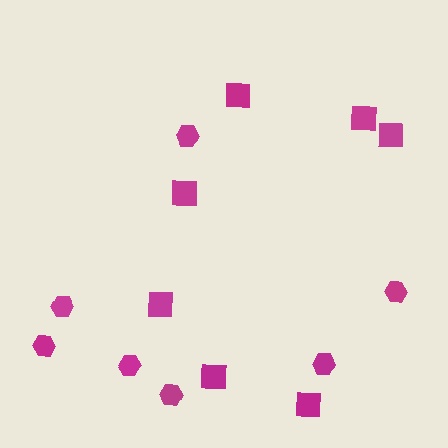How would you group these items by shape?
There are 2 groups: one group of squares (7) and one group of hexagons (7).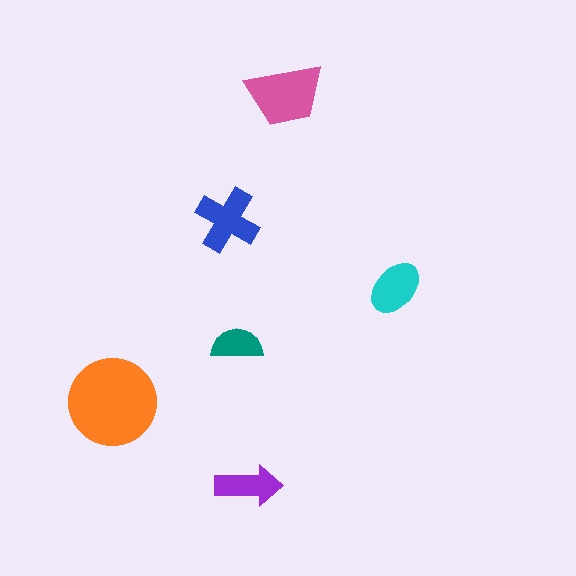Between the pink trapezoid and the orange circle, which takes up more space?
The orange circle.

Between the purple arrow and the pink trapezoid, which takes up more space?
The pink trapezoid.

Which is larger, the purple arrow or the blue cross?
The blue cross.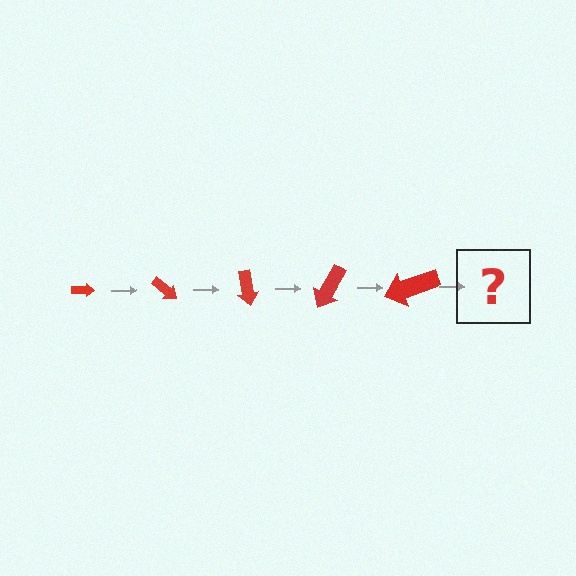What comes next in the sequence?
The next element should be an arrow, larger than the previous one and rotated 200 degrees from the start.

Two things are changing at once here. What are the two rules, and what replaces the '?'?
The two rules are that the arrow grows larger each step and it rotates 40 degrees each step. The '?' should be an arrow, larger than the previous one and rotated 200 degrees from the start.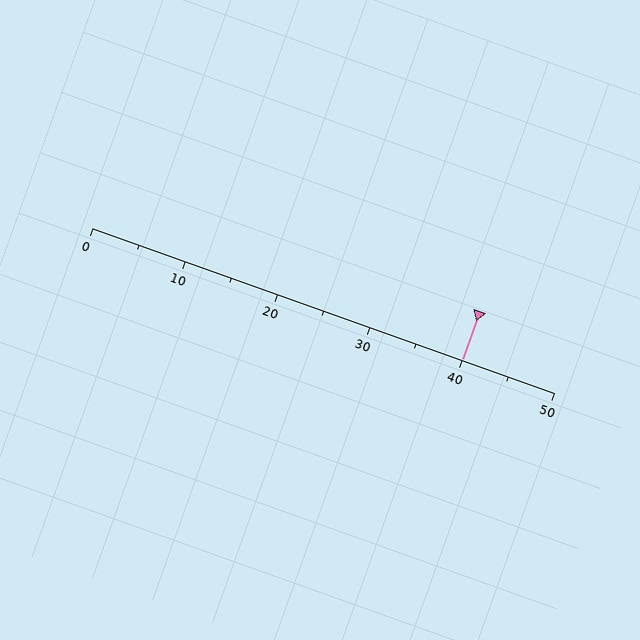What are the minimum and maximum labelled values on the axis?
The axis runs from 0 to 50.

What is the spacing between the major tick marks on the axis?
The major ticks are spaced 10 apart.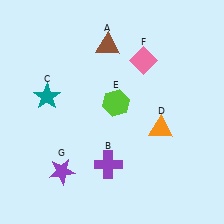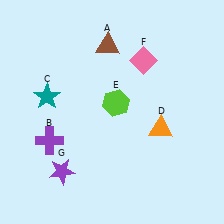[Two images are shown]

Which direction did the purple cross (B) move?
The purple cross (B) moved left.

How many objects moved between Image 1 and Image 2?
1 object moved between the two images.